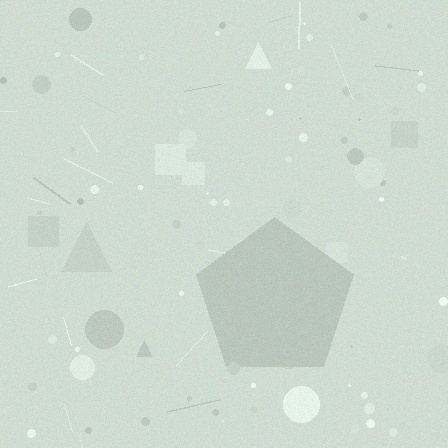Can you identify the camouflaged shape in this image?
The camouflaged shape is a pentagon.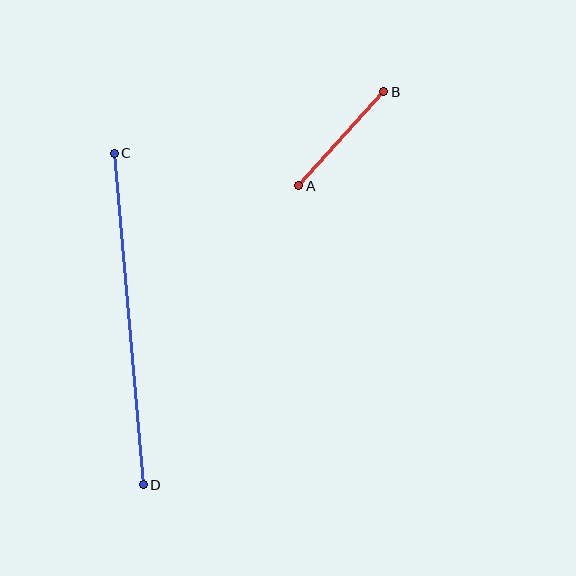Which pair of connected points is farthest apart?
Points C and D are farthest apart.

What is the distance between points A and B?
The distance is approximately 127 pixels.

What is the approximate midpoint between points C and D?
The midpoint is at approximately (129, 319) pixels.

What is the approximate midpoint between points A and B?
The midpoint is at approximately (341, 139) pixels.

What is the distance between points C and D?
The distance is approximately 332 pixels.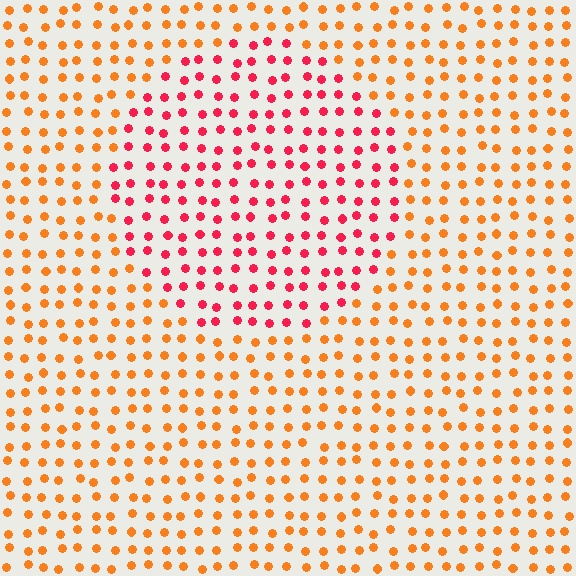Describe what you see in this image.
The image is filled with small orange elements in a uniform arrangement. A circle-shaped region is visible where the elements are tinted to a slightly different hue, forming a subtle color boundary.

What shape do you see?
I see a circle.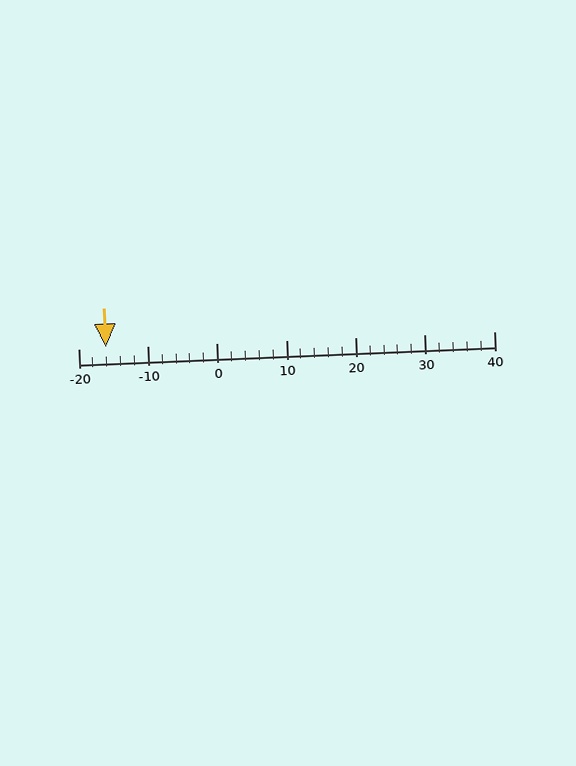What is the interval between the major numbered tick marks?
The major tick marks are spaced 10 units apart.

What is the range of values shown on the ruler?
The ruler shows values from -20 to 40.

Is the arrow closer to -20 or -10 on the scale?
The arrow is closer to -20.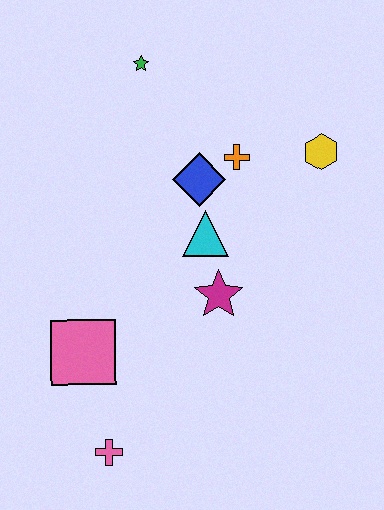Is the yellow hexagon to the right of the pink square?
Yes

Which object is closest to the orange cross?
The blue diamond is closest to the orange cross.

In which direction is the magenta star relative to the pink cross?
The magenta star is above the pink cross.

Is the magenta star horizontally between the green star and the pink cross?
No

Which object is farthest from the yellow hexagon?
The pink cross is farthest from the yellow hexagon.